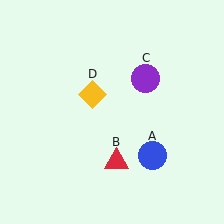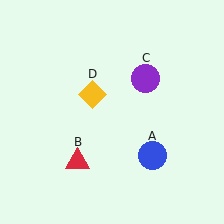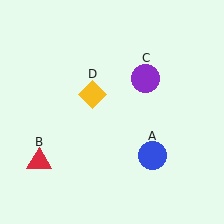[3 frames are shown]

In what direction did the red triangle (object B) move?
The red triangle (object B) moved left.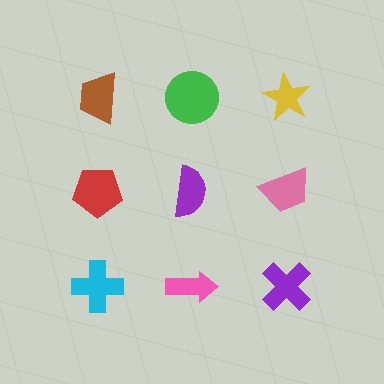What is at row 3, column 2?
A pink arrow.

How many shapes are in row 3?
3 shapes.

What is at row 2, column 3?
A pink trapezoid.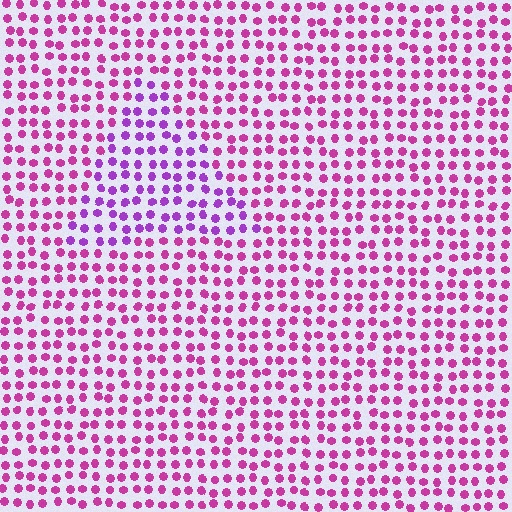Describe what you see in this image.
The image is filled with small magenta elements in a uniform arrangement. A triangle-shaped region is visible where the elements are tinted to a slightly different hue, forming a subtle color boundary.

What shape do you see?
I see a triangle.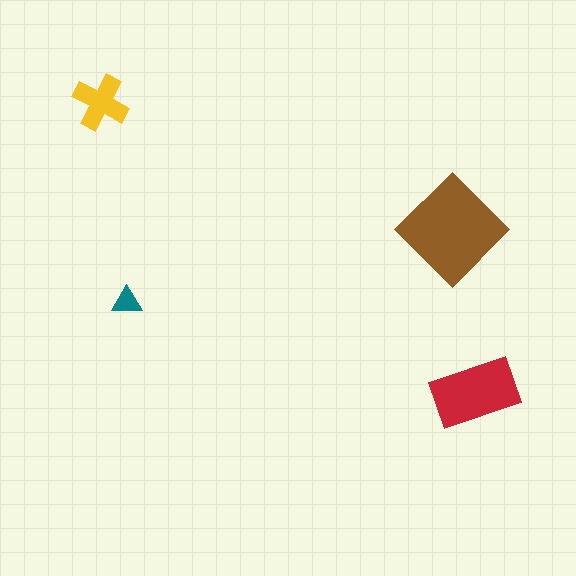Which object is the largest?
The brown diamond.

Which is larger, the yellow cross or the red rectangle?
The red rectangle.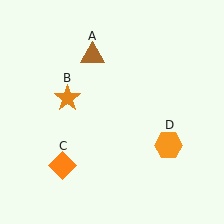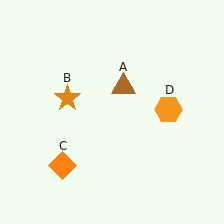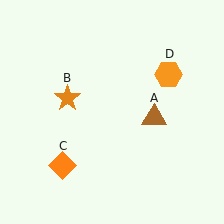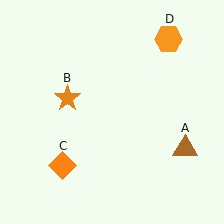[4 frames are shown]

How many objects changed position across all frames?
2 objects changed position: brown triangle (object A), orange hexagon (object D).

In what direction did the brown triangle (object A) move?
The brown triangle (object A) moved down and to the right.